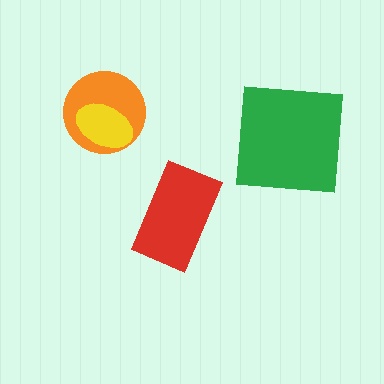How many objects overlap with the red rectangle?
0 objects overlap with the red rectangle.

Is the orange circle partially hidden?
Yes, it is partially covered by another shape.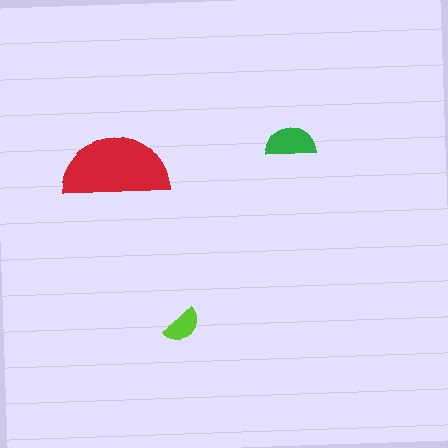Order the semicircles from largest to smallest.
the red one, the green one, the lime one.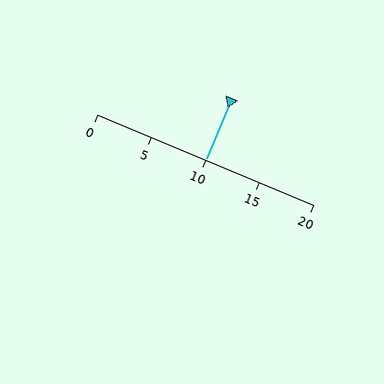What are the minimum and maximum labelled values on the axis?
The axis runs from 0 to 20.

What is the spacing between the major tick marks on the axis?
The major ticks are spaced 5 apart.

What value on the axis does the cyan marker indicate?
The marker indicates approximately 10.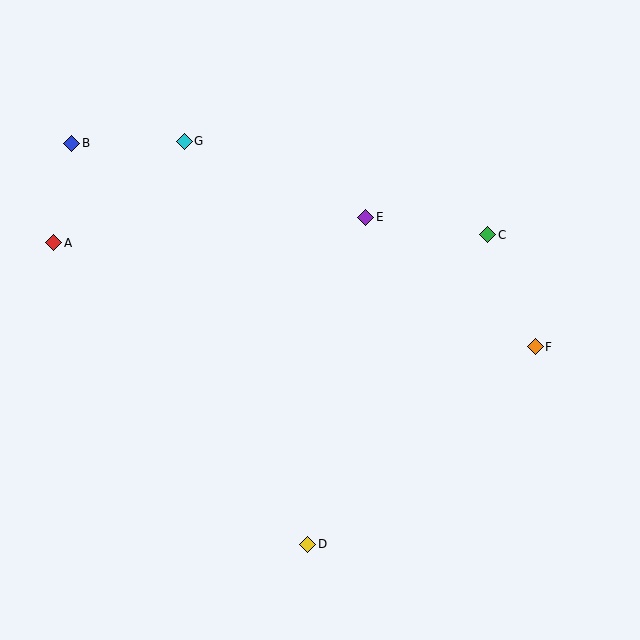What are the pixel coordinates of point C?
Point C is at (488, 235).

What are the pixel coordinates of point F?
Point F is at (535, 347).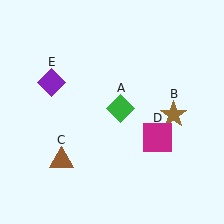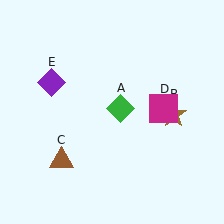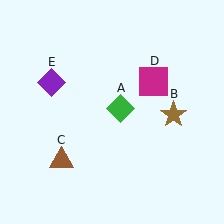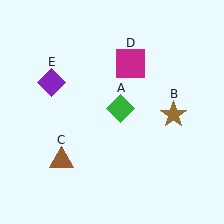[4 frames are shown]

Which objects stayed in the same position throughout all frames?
Green diamond (object A) and brown star (object B) and brown triangle (object C) and purple diamond (object E) remained stationary.